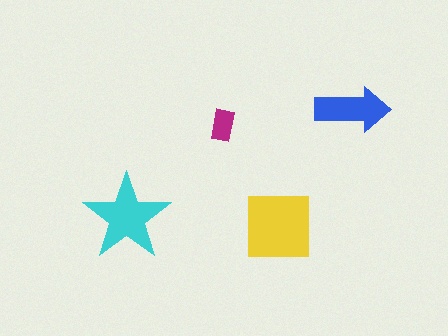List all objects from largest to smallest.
The yellow square, the cyan star, the blue arrow, the magenta rectangle.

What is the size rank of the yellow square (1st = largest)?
1st.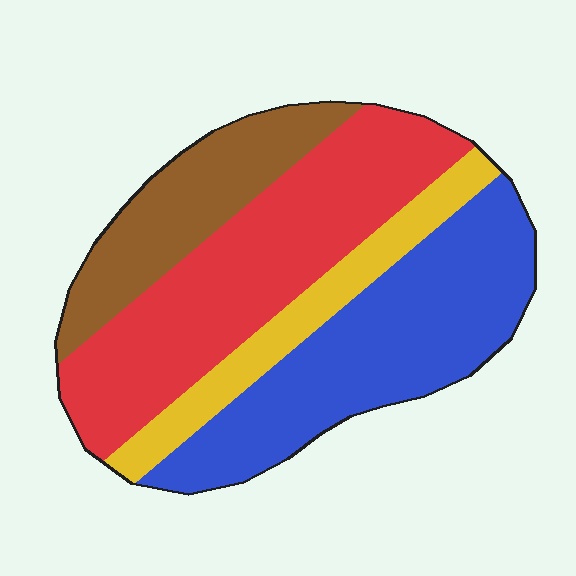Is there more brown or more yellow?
Brown.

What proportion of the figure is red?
Red covers about 35% of the figure.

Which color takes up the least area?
Yellow, at roughly 15%.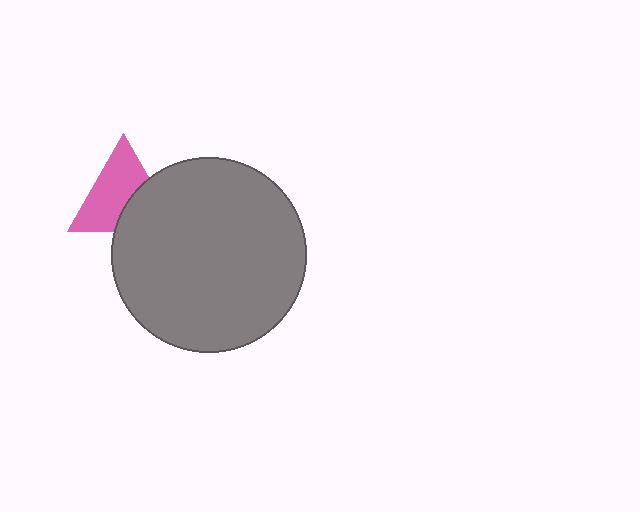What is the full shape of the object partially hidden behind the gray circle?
The partially hidden object is a pink triangle.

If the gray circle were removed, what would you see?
You would see the complete pink triangle.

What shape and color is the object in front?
The object in front is a gray circle.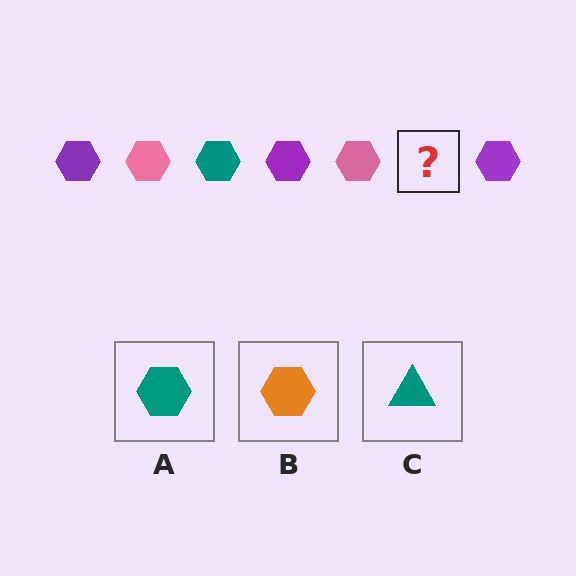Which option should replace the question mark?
Option A.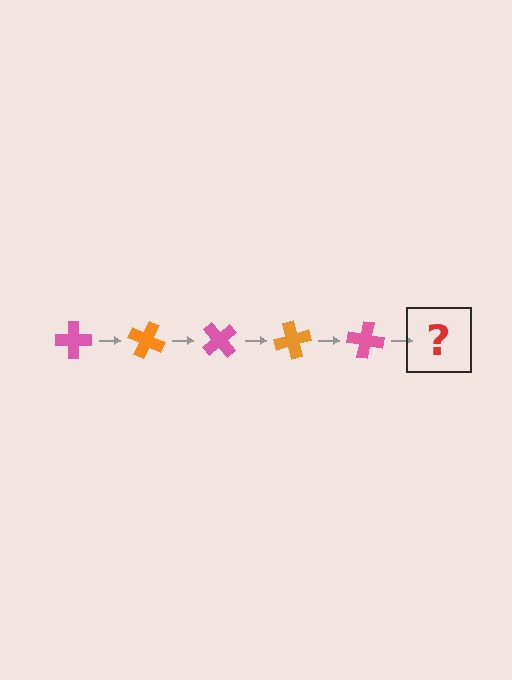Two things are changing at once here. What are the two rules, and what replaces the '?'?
The two rules are that it rotates 25 degrees each step and the color cycles through pink and orange. The '?' should be an orange cross, rotated 125 degrees from the start.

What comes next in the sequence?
The next element should be an orange cross, rotated 125 degrees from the start.